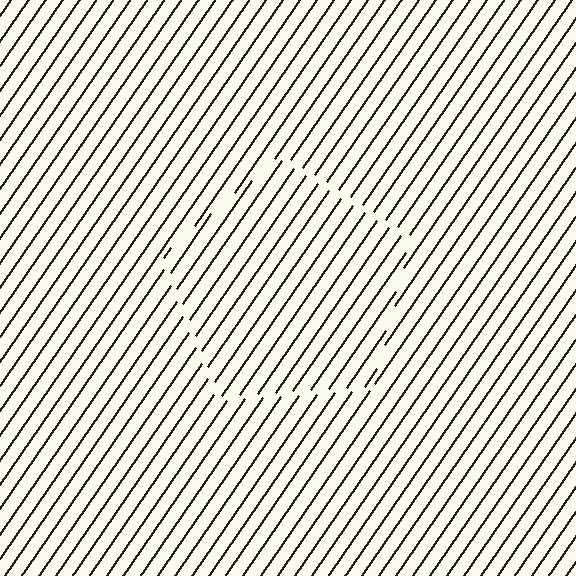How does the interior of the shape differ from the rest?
The interior of the shape contains the same grating, shifted by half a period — the contour is defined by the phase discontinuity where line-ends from the inner and outer gratings abut.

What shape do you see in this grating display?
An illusory pentagon. The interior of the shape contains the same grating, shifted by half a period — the contour is defined by the phase discontinuity where line-ends from the inner and outer gratings abut.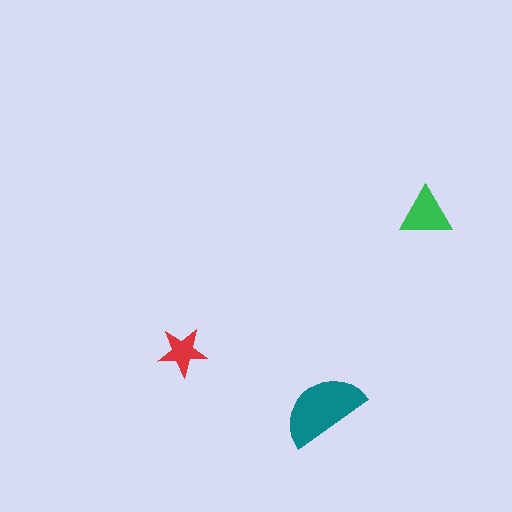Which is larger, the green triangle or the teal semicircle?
The teal semicircle.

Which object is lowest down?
The teal semicircle is bottommost.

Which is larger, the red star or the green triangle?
The green triangle.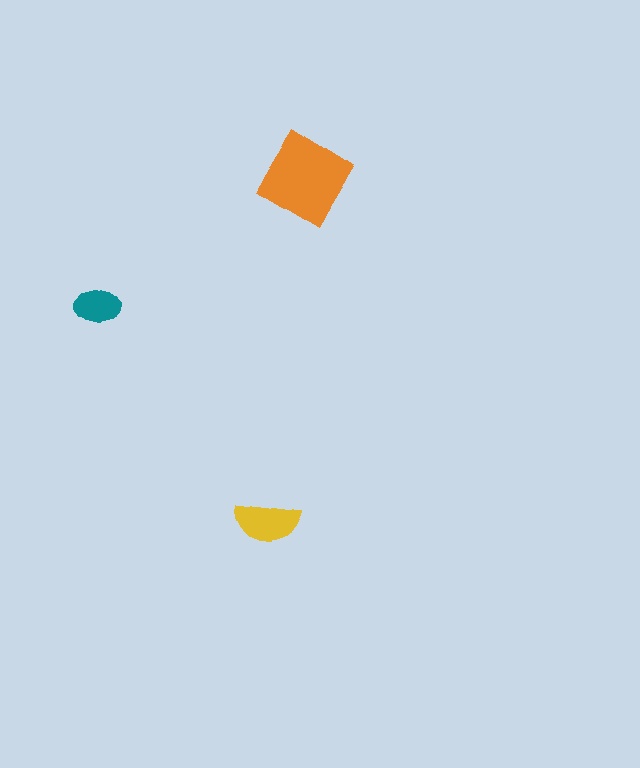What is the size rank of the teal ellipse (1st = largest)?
3rd.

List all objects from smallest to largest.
The teal ellipse, the yellow semicircle, the orange diamond.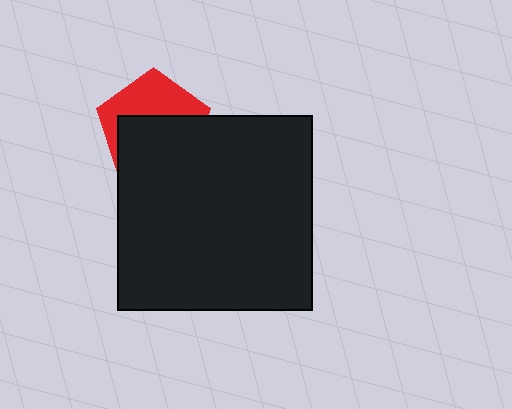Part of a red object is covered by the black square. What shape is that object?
It is a pentagon.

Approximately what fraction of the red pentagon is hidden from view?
Roughly 57% of the red pentagon is hidden behind the black square.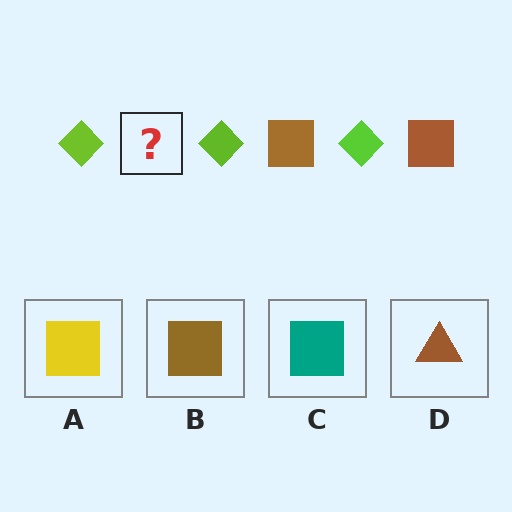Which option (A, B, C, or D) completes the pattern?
B.